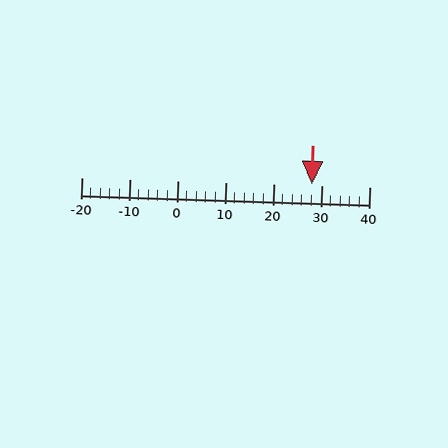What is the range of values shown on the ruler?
The ruler shows values from -20 to 40.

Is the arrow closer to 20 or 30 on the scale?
The arrow is closer to 30.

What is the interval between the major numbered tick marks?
The major tick marks are spaced 10 units apart.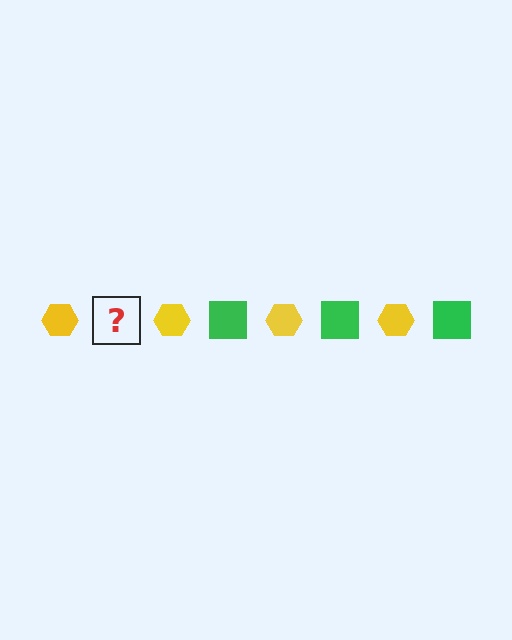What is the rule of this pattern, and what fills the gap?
The rule is that the pattern alternates between yellow hexagon and green square. The gap should be filled with a green square.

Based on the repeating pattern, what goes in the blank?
The blank should be a green square.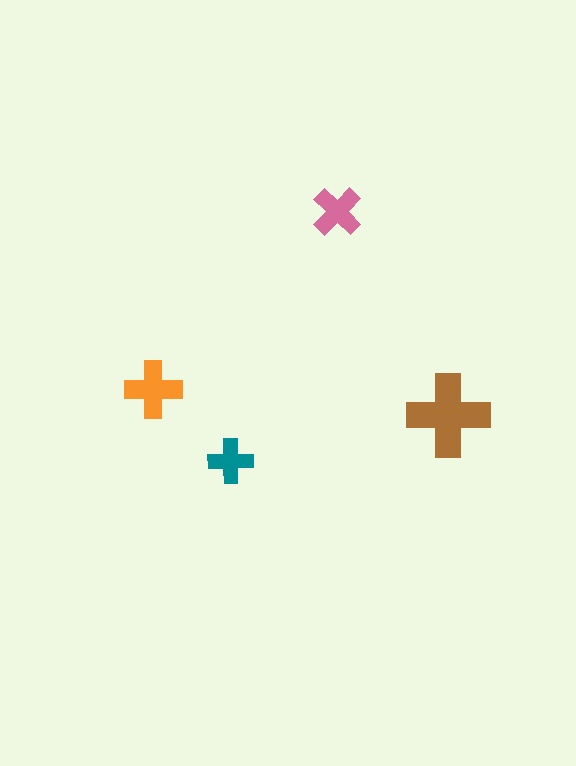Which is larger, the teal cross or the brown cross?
The brown one.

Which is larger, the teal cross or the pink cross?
The pink one.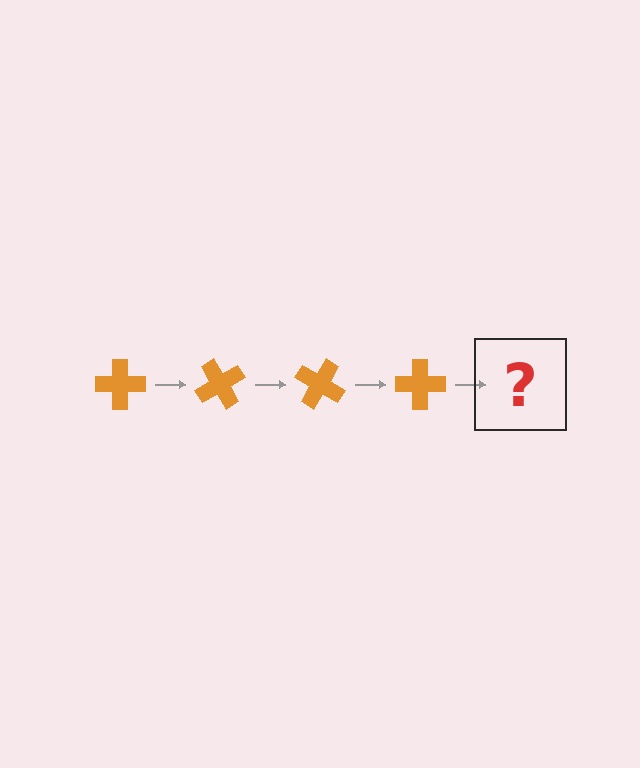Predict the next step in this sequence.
The next step is an orange cross rotated 240 degrees.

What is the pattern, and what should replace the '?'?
The pattern is that the cross rotates 60 degrees each step. The '?' should be an orange cross rotated 240 degrees.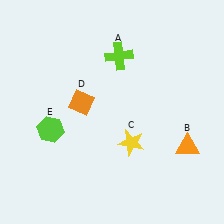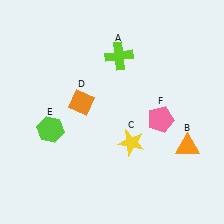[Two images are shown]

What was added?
A pink pentagon (F) was added in Image 2.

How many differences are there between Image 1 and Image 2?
There is 1 difference between the two images.